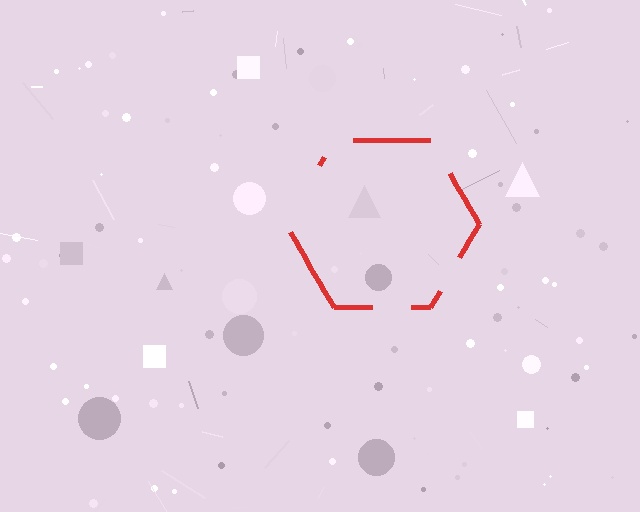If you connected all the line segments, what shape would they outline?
They would outline a hexagon.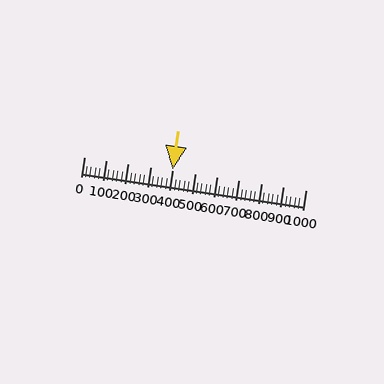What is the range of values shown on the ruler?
The ruler shows values from 0 to 1000.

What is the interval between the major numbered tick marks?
The major tick marks are spaced 100 units apart.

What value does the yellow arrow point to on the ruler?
The yellow arrow points to approximately 400.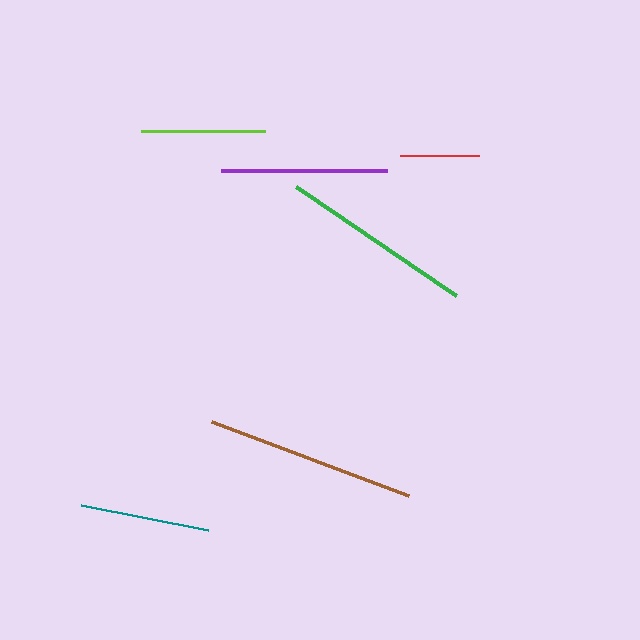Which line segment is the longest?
The brown line is the longest at approximately 210 pixels.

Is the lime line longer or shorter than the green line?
The green line is longer than the lime line.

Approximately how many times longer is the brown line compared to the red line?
The brown line is approximately 2.6 times the length of the red line.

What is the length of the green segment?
The green segment is approximately 194 pixels long.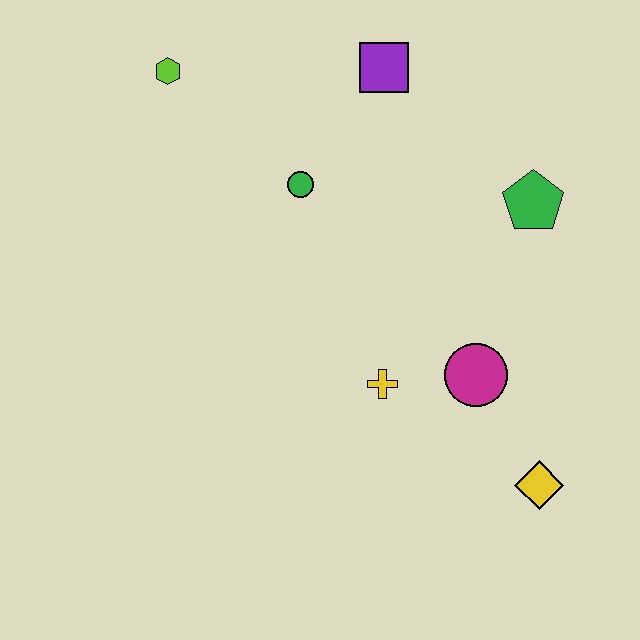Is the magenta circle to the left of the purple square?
No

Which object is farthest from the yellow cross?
The lime hexagon is farthest from the yellow cross.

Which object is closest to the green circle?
The purple square is closest to the green circle.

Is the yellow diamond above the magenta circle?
No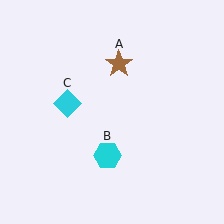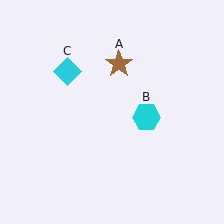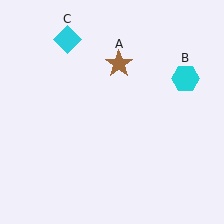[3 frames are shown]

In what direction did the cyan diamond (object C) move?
The cyan diamond (object C) moved up.